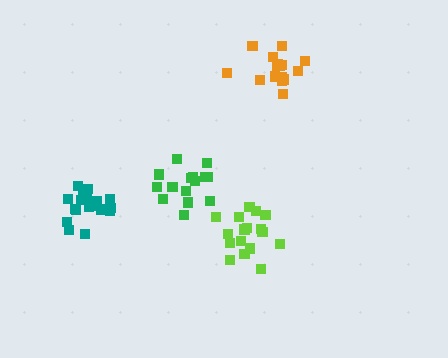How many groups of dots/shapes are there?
There are 4 groups.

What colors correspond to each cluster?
The clusters are colored: lime, orange, green, teal.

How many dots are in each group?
Group 1: 17 dots, Group 2: 17 dots, Group 3: 15 dots, Group 4: 20 dots (69 total).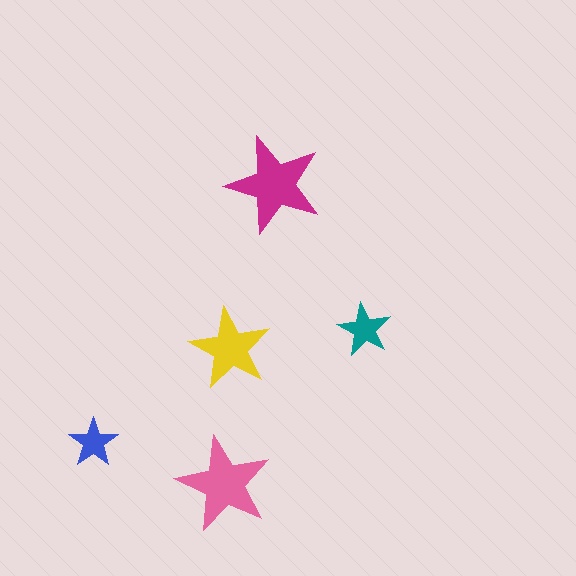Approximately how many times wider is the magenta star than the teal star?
About 2 times wider.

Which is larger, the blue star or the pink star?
The pink one.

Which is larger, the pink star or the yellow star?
The pink one.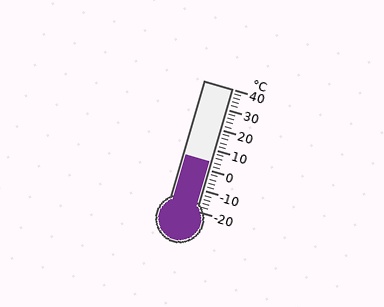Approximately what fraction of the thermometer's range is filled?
The thermometer is filled to approximately 40% of its range.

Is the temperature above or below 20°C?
The temperature is below 20°C.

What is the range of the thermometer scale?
The thermometer scale ranges from -20°C to 40°C.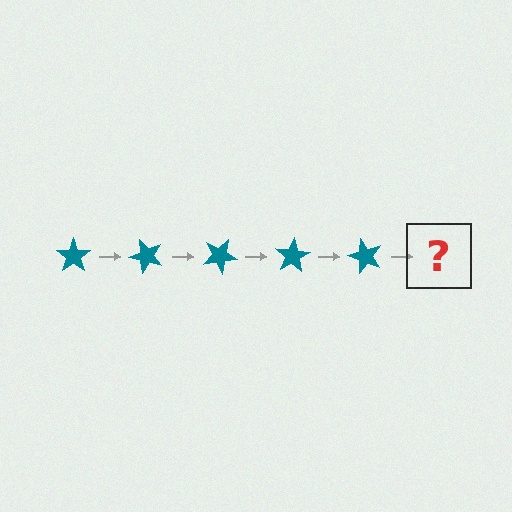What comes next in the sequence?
The next element should be a teal star rotated 250 degrees.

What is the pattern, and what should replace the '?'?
The pattern is that the star rotates 50 degrees each step. The '?' should be a teal star rotated 250 degrees.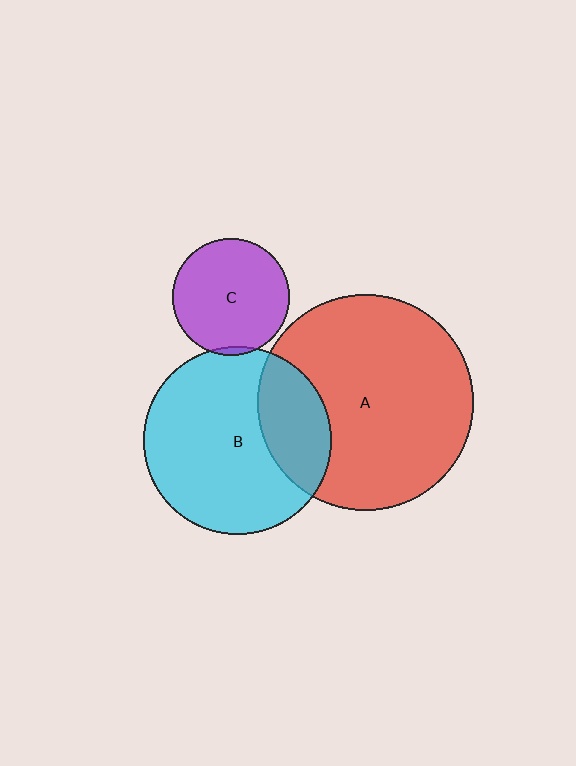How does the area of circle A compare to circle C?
Approximately 3.4 times.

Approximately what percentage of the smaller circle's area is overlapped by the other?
Approximately 25%.